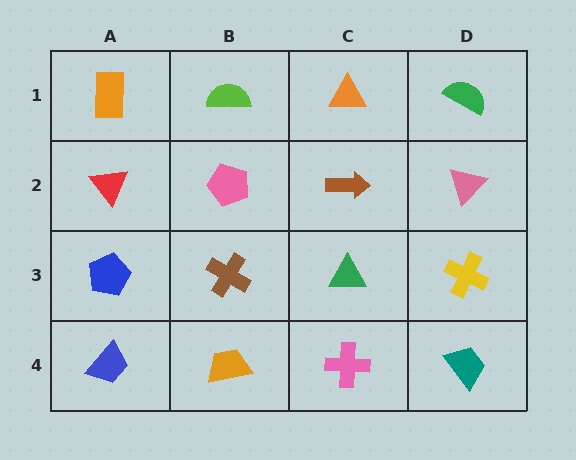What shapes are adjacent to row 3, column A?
A red triangle (row 2, column A), a blue trapezoid (row 4, column A), a brown cross (row 3, column B).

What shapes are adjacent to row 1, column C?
A brown arrow (row 2, column C), a lime semicircle (row 1, column B), a green semicircle (row 1, column D).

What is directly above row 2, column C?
An orange triangle.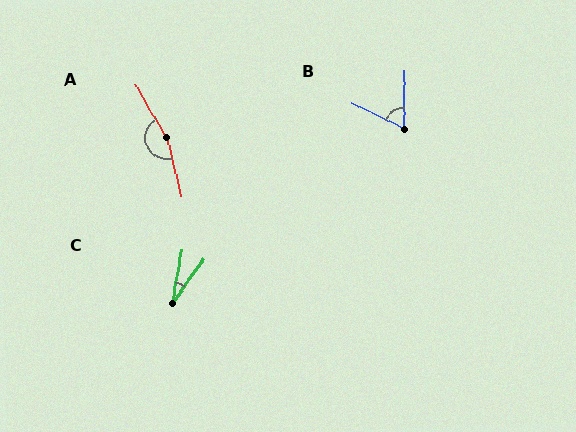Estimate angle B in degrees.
Approximately 64 degrees.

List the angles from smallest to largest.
C (26°), B (64°), A (164°).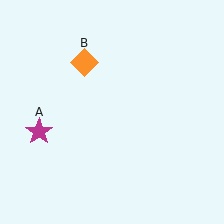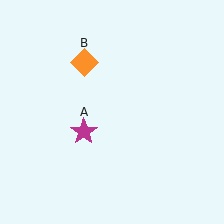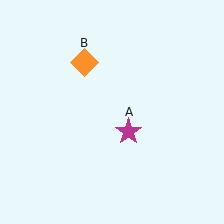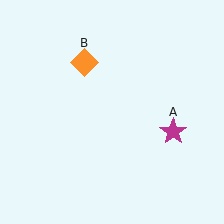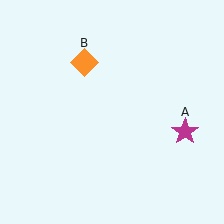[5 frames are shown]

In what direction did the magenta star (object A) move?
The magenta star (object A) moved right.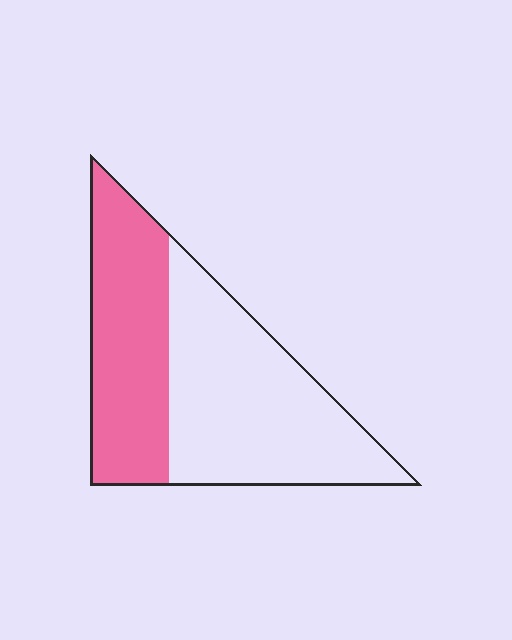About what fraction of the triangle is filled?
About two fifths (2/5).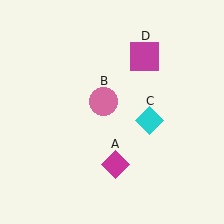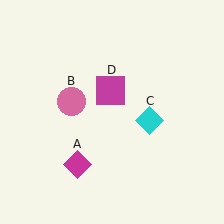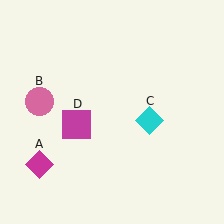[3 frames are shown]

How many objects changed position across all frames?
3 objects changed position: magenta diamond (object A), pink circle (object B), magenta square (object D).